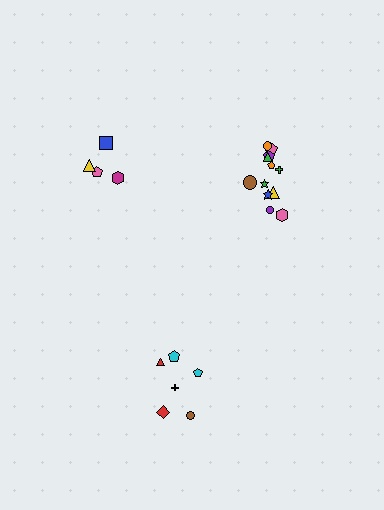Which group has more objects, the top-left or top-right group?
The top-right group.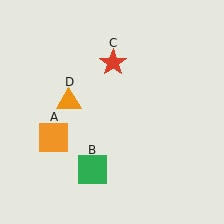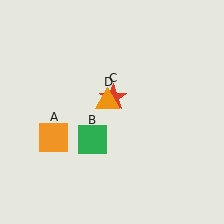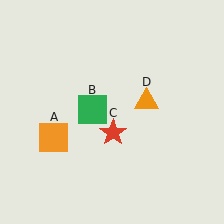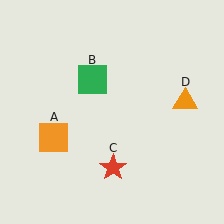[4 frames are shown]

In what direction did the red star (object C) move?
The red star (object C) moved down.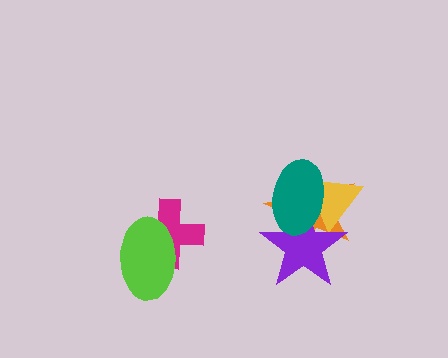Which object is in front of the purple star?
The teal ellipse is in front of the purple star.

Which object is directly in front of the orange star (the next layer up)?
The yellow triangle is directly in front of the orange star.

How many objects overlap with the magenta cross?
1 object overlaps with the magenta cross.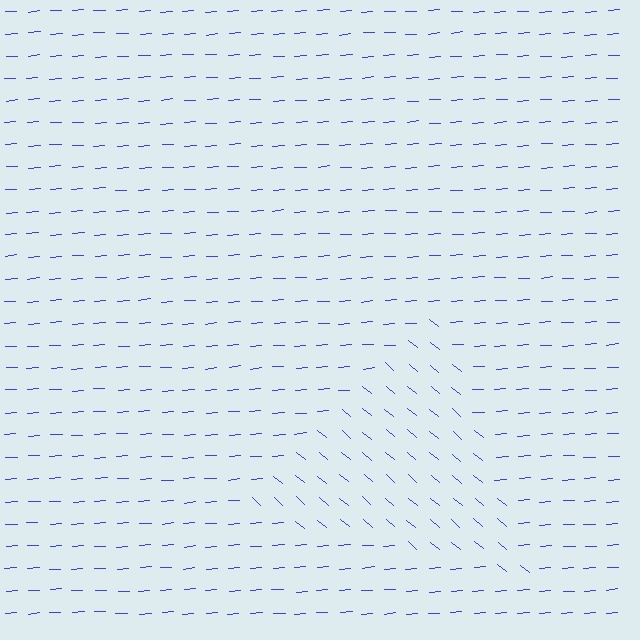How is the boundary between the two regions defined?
The boundary is defined purely by a change in line orientation (approximately 45 degrees difference). All lines are the same color and thickness.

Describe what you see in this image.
The image is filled with small blue line segments. A triangle region in the image has lines oriented differently from the surrounding lines, creating a visible texture boundary.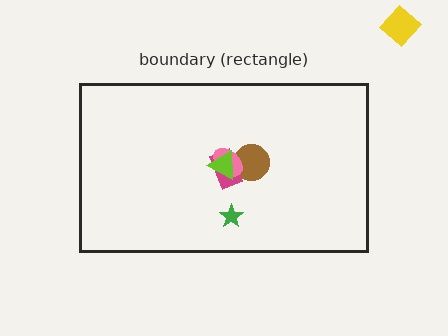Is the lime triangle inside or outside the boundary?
Inside.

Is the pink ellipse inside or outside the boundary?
Inside.